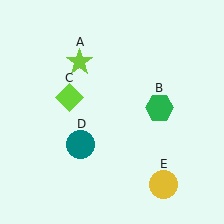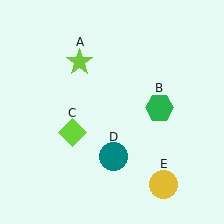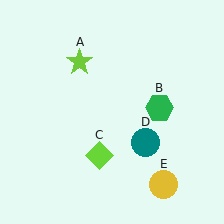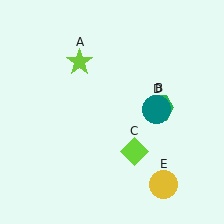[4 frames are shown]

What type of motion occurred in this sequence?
The lime diamond (object C), teal circle (object D) rotated counterclockwise around the center of the scene.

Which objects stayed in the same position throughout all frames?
Lime star (object A) and green hexagon (object B) and yellow circle (object E) remained stationary.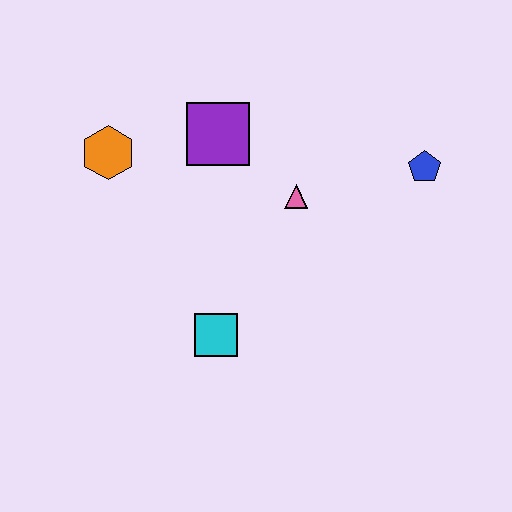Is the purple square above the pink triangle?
Yes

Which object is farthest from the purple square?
The blue pentagon is farthest from the purple square.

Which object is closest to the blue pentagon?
The pink triangle is closest to the blue pentagon.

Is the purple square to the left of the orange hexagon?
No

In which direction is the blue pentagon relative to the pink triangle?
The blue pentagon is to the right of the pink triangle.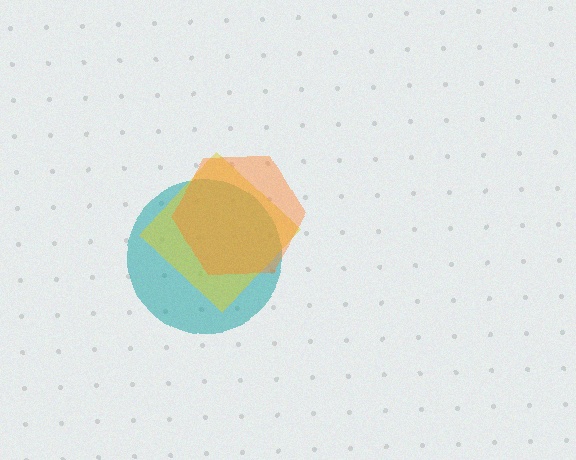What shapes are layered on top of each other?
The layered shapes are: a teal circle, a yellow diamond, an orange hexagon.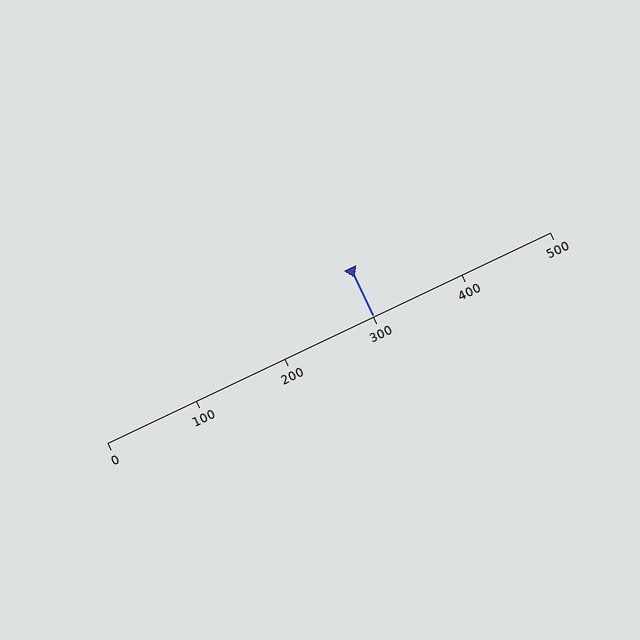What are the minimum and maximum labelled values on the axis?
The axis runs from 0 to 500.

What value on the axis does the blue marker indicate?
The marker indicates approximately 300.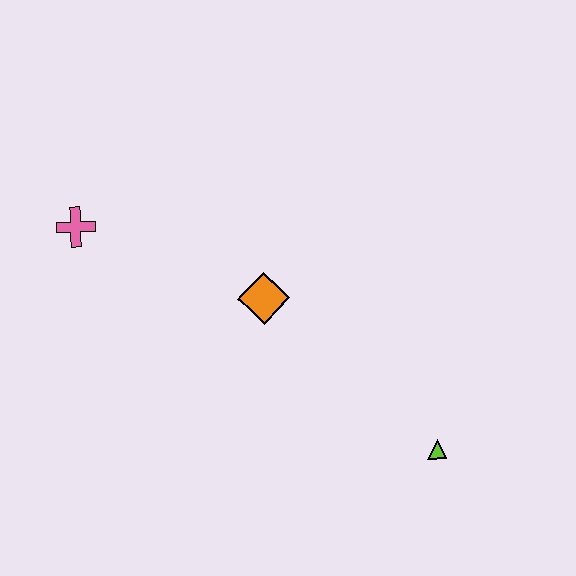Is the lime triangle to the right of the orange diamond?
Yes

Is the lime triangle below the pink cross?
Yes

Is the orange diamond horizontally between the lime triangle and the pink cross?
Yes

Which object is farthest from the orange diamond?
The lime triangle is farthest from the orange diamond.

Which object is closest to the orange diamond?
The pink cross is closest to the orange diamond.